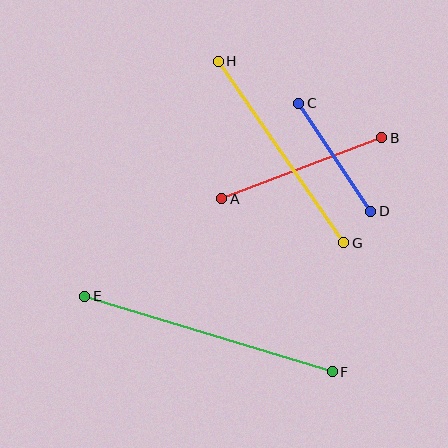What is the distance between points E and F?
The distance is approximately 259 pixels.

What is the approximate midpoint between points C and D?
The midpoint is at approximately (335, 157) pixels.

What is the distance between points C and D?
The distance is approximately 130 pixels.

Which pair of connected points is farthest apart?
Points E and F are farthest apart.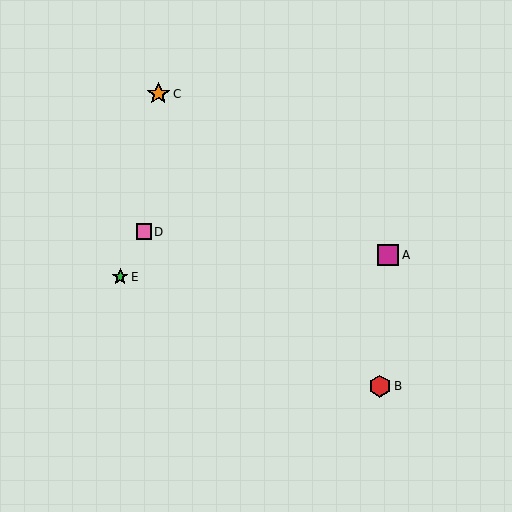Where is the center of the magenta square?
The center of the magenta square is at (388, 255).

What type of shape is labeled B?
Shape B is a red hexagon.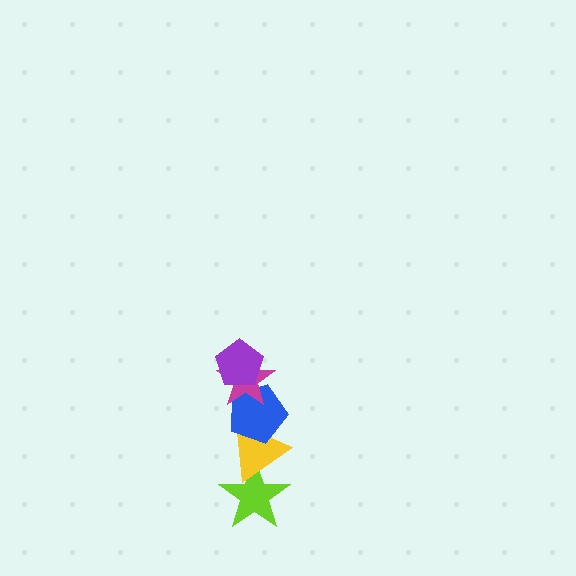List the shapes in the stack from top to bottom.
From top to bottom: the purple pentagon, the magenta star, the blue pentagon, the yellow triangle, the lime star.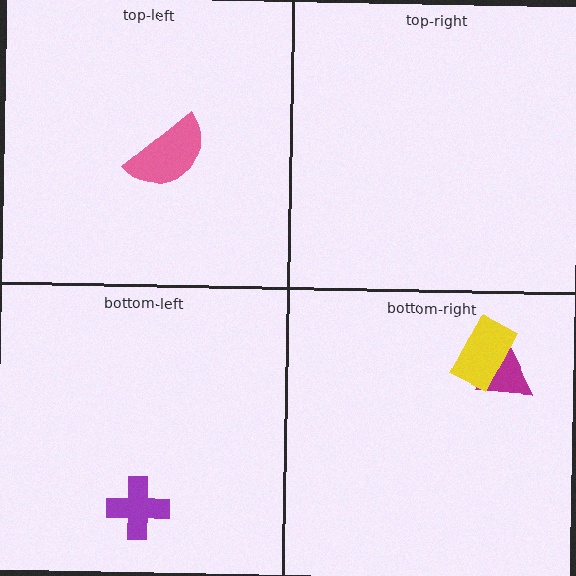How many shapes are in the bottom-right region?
2.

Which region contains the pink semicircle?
The top-left region.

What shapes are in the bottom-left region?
The purple cross.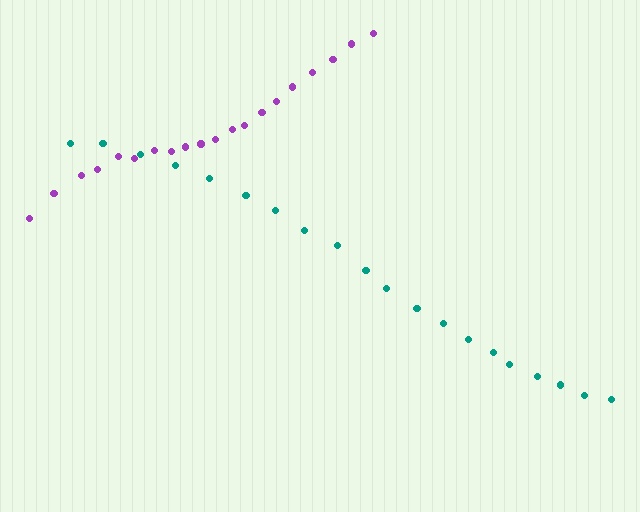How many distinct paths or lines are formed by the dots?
There are 2 distinct paths.